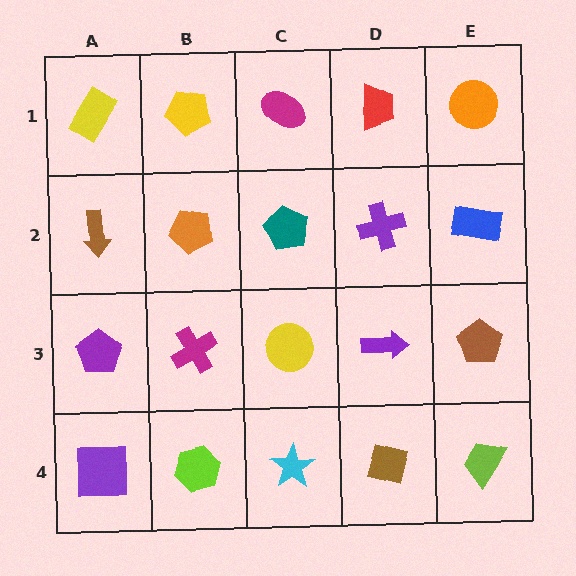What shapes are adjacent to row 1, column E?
A blue rectangle (row 2, column E), a red trapezoid (row 1, column D).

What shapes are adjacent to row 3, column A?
A brown arrow (row 2, column A), a purple square (row 4, column A), a magenta cross (row 3, column B).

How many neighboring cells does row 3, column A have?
3.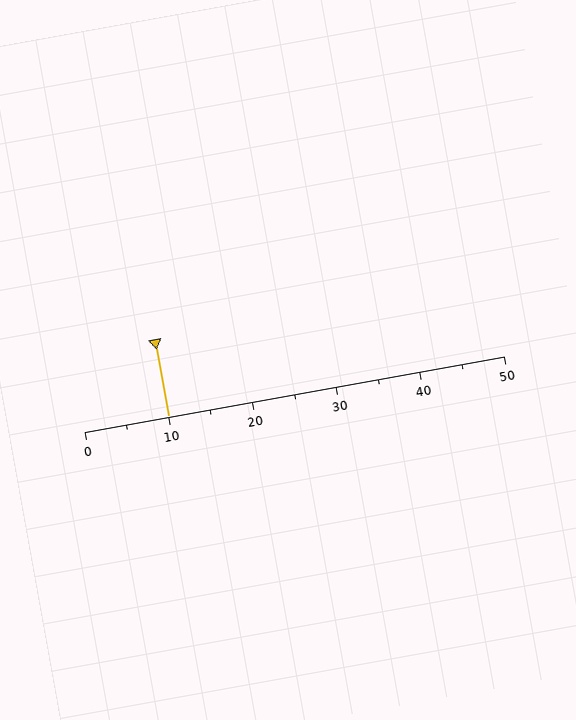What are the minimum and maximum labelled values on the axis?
The axis runs from 0 to 50.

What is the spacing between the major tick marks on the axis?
The major ticks are spaced 10 apart.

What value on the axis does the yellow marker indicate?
The marker indicates approximately 10.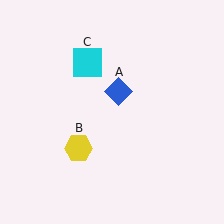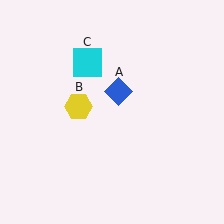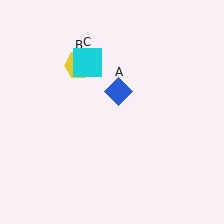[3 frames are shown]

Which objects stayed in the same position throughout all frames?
Blue diamond (object A) and cyan square (object C) remained stationary.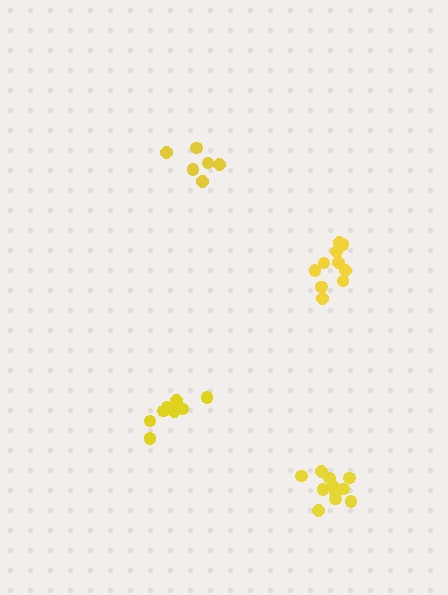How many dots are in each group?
Group 1: 9 dots, Group 2: 10 dots, Group 3: 6 dots, Group 4: 11 dots (36 total).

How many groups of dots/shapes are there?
There are 4 groups.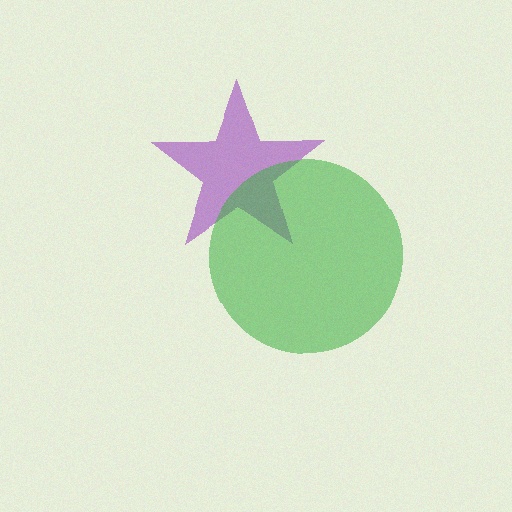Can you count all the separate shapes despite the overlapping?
Yes, there are 2 separate shapes.